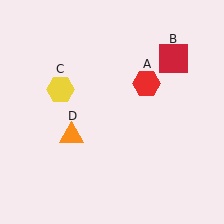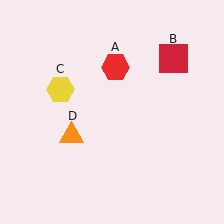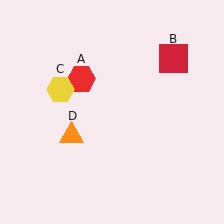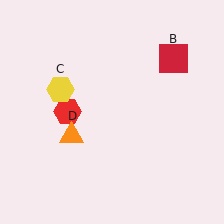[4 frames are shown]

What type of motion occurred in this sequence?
The red hexagon (object A) rotated counterclockwise around the center of the scene.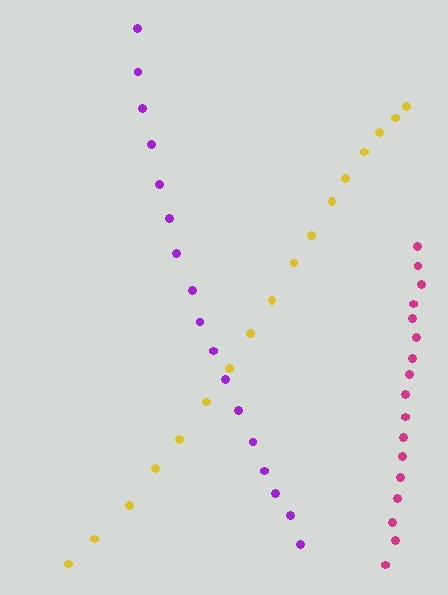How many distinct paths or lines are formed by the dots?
There are 3 distinct paths.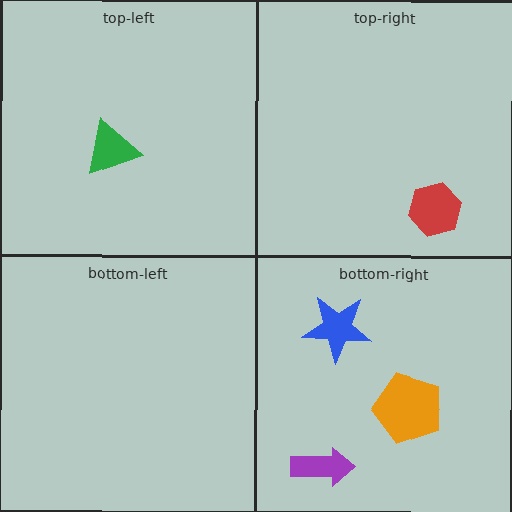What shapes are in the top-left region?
The green triangle.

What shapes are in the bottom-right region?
The orange pentagon, the blue star, the purple arrow.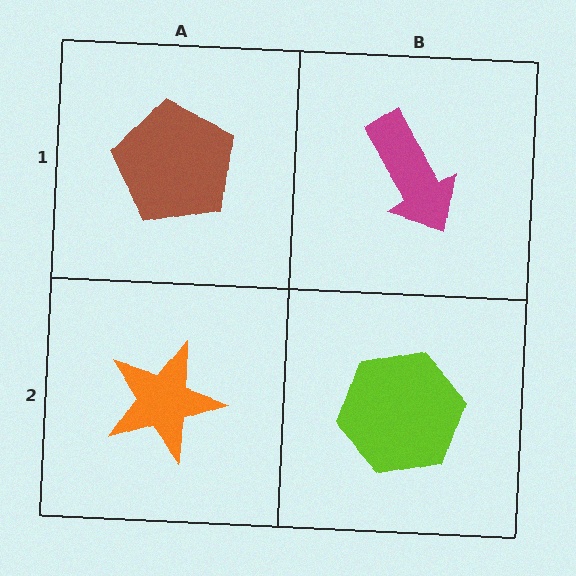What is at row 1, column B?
A magenta arrow.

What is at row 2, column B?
A lime hexagon.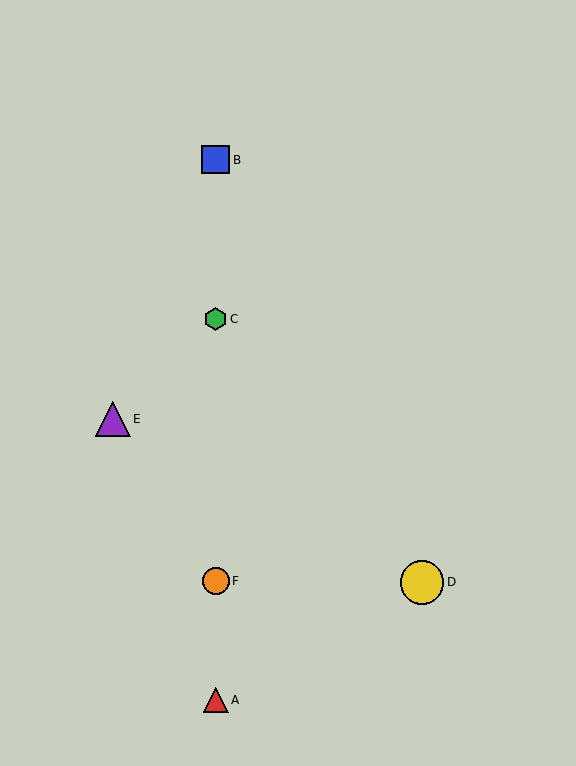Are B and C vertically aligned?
Yes, both are at x≈216.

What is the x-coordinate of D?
Object D is at x≈422.